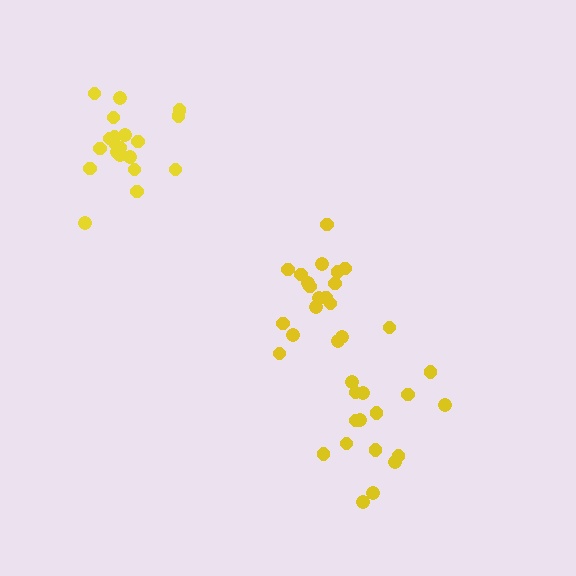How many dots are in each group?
Group 1: 18 dots, Group 2: 17 dots, Group 3: 20 dots (55 total).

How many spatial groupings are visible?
There are 3 spatial groupings.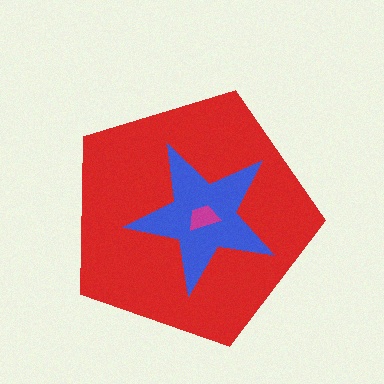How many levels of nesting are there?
3.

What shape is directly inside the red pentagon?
The blue star.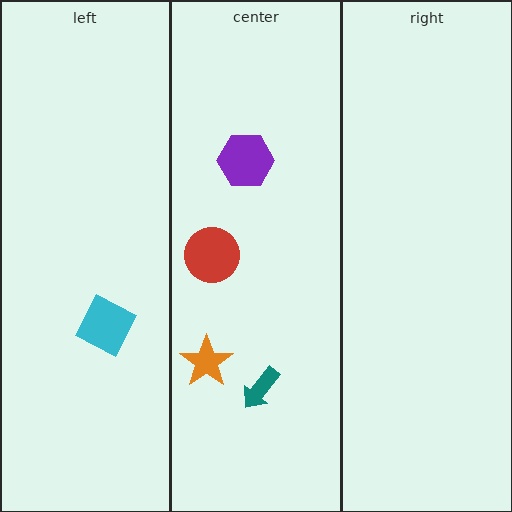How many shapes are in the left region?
1.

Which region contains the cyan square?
The left region.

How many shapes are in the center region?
4.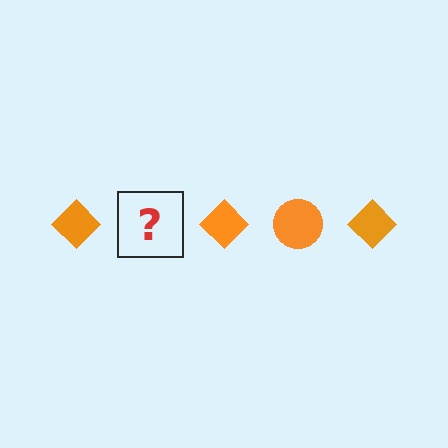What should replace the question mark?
The question mark should be replaced with an orange circle.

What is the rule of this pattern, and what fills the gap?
The rule is that the pattern cycles through diamond, circle shapes in orange. The gap should be filled with an orange circle.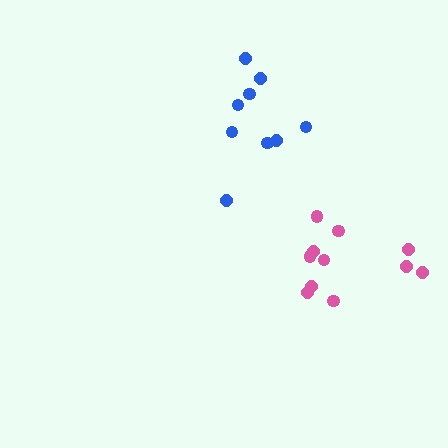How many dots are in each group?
Group 1: 11 dots, Group 2: 9 dots (20 total).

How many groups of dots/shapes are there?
There are 2 groups.